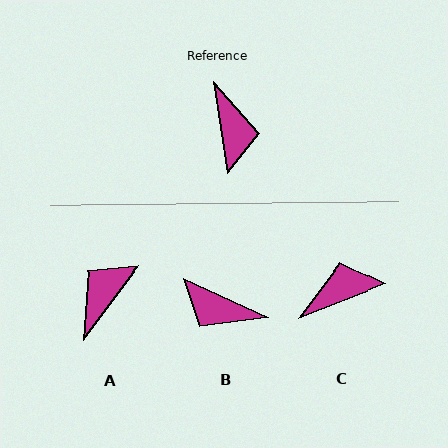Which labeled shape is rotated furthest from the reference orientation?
A, about 134 degrees away.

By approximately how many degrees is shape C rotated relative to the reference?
Approximately 102 degrees counter-clockwise.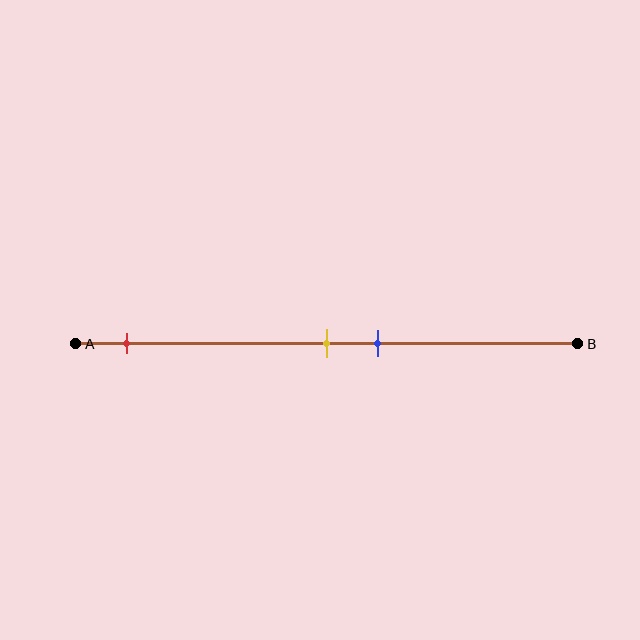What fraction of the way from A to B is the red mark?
The red mark is approximately 10% (0.1) of the way from A to B.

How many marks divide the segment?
There are 3 marks dividing the segment.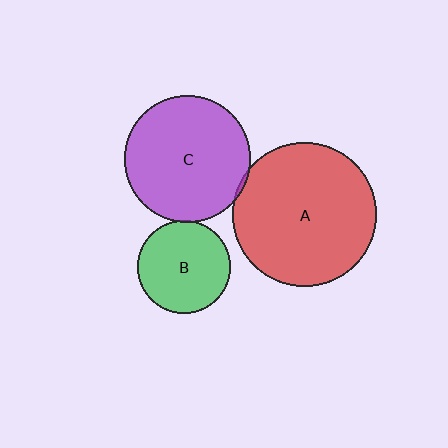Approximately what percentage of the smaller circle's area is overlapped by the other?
Approximately 5%.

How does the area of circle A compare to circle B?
Approximately 2.4 times.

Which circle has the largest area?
Circle A (red).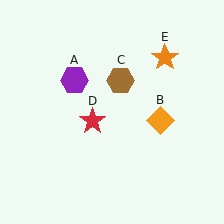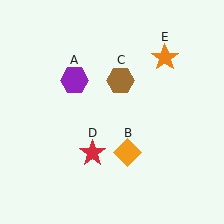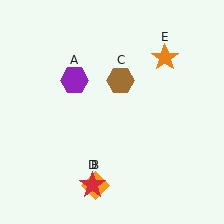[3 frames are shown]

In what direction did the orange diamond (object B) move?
The orange diamond (object B) moved down and to the left.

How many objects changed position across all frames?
2 objects changed position: orange diamond (object B), red star (object D).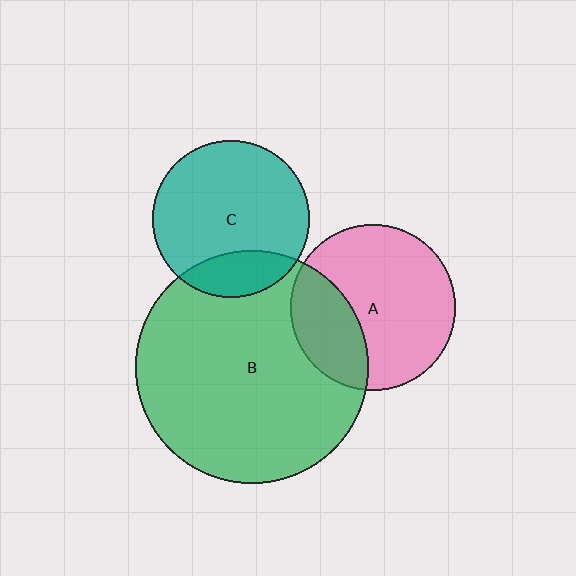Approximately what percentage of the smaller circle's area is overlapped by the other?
Approximately 20%.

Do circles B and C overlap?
Yes.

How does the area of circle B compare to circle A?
Approximately 2.0 times.